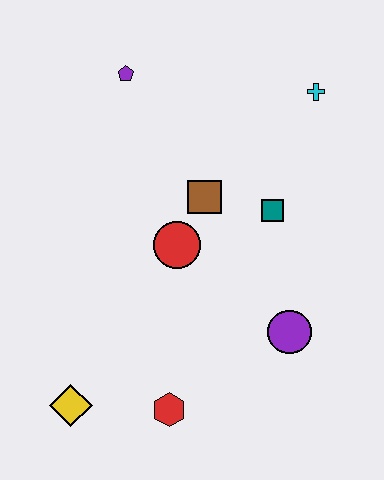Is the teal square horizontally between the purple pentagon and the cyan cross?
Yes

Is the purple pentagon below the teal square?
No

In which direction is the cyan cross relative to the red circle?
The cyan cross is above the red circle.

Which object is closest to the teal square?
The brown square is closest to the teal square.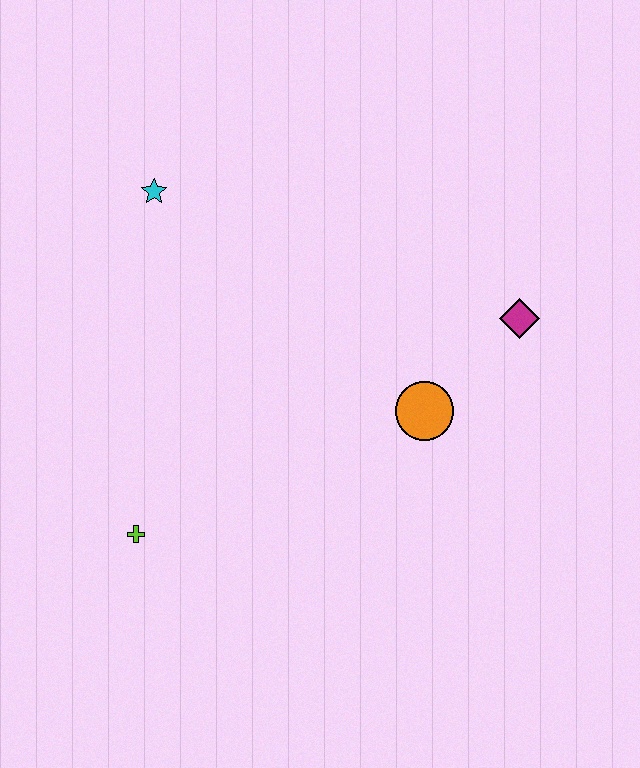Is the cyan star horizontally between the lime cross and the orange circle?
Yes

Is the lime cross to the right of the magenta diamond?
No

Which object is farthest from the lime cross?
The magenta diamond is farthest from the lime cross.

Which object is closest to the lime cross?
The orange circle is closest to the lime cross.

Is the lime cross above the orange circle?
No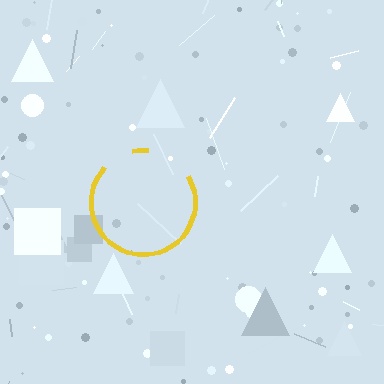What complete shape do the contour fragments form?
The contour fragments form a circle.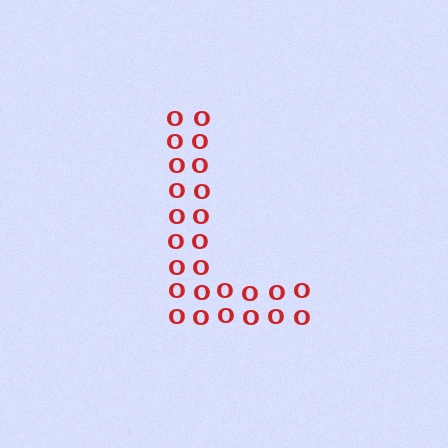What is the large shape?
The large shape is the letter L.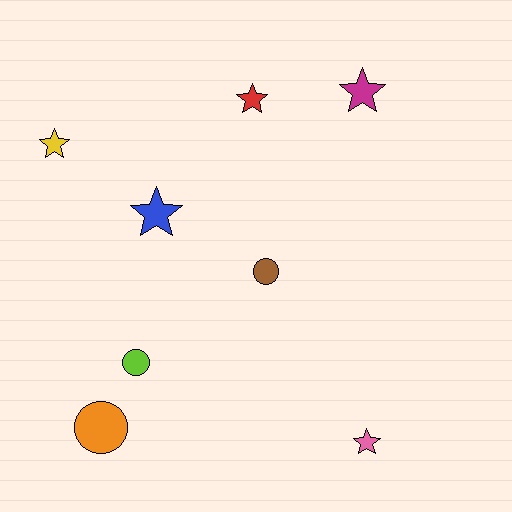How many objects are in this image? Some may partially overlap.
There are 8 objects.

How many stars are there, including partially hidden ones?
There are 5 stars.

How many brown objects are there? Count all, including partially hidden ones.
There is 1 brown object.